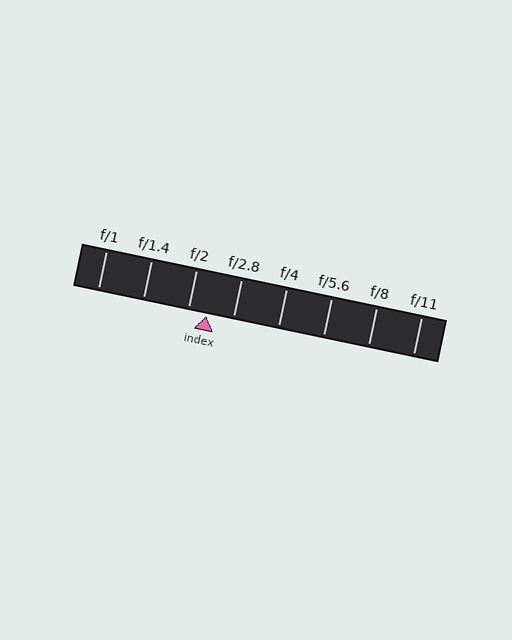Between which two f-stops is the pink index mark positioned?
The index mark is between f/2 and f/2.8.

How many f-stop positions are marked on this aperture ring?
There are 8 f-stop positions marked.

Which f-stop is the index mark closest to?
The index mark is closest to f/2.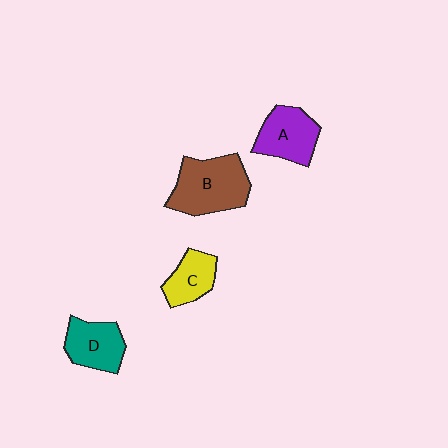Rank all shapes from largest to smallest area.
From largest to smallest: B (brown), A (purple), D (teal), C (yellow).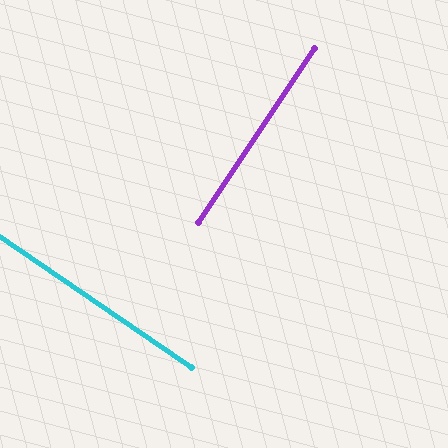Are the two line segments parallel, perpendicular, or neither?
Perpendicular — they meet at approximately 89°.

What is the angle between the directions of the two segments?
Approximately 89 degrees.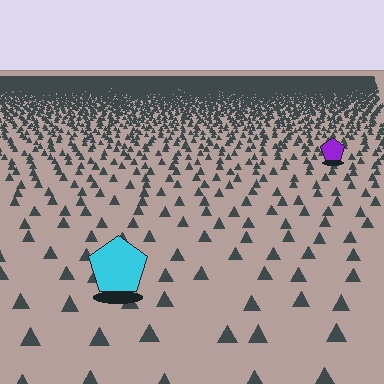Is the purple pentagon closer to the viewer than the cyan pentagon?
No. The cyan pentagon is closer — you can tell from the texture gradient: the ground texture is coarser near it.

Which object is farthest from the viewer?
The purple pentagon is farthest from the viewer. It appears smaller and the ground texture around it is denser.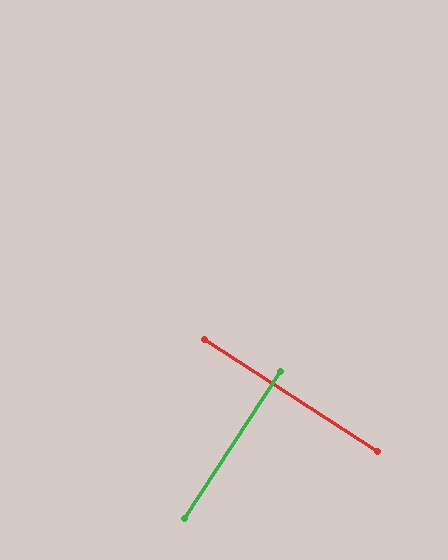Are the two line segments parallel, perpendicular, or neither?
Perpendicular — they meet at approximately 90°.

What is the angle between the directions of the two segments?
Approximately 90 degrees.